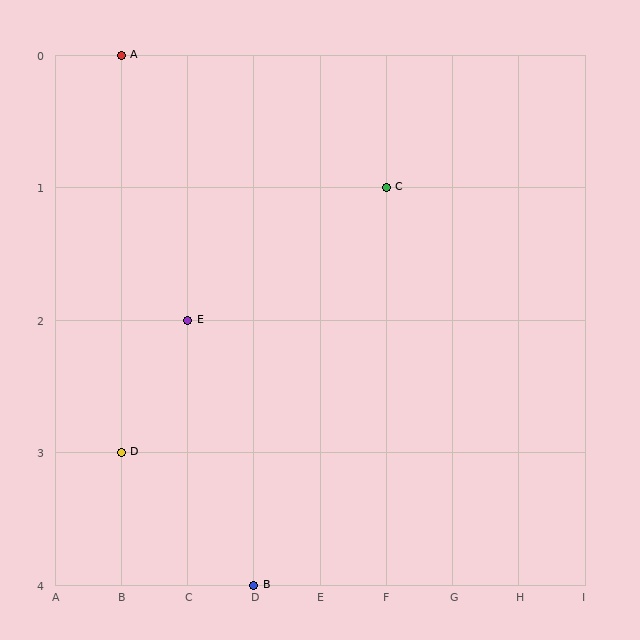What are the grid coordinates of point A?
Point A is at grid coordinates (B, 0).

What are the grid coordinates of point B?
Point B is at grid coordinates (D, 4).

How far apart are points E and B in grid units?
Points E and B are 1 column and 2 rows apart (about 2.2 grid units diagonally).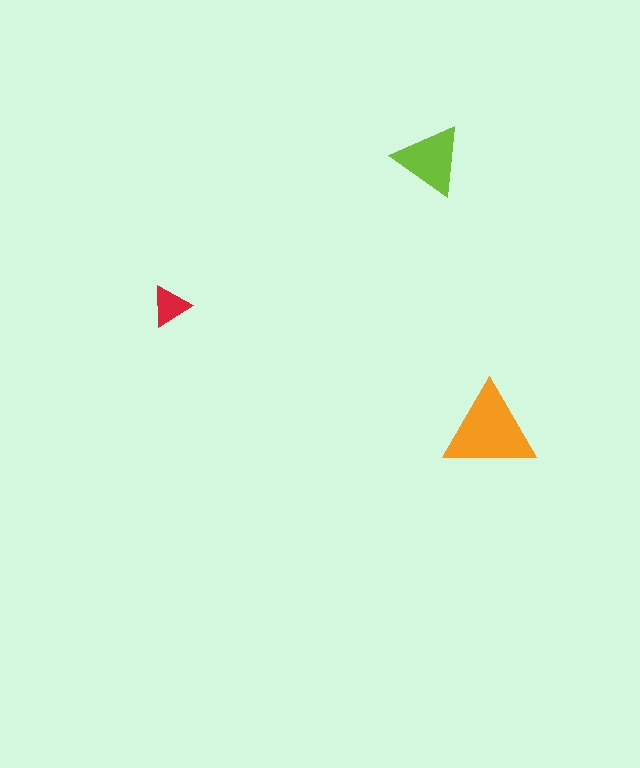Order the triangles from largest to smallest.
the orange one, the lime one, the red one.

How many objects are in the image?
There are 3 objects in the image.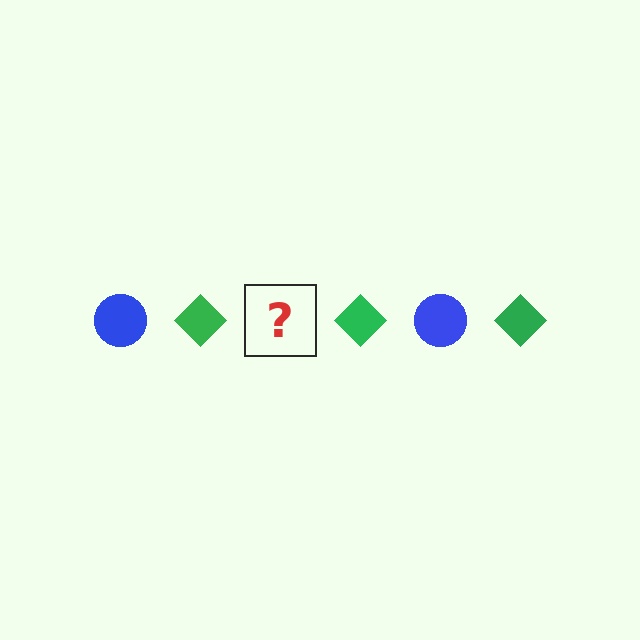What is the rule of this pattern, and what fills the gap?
The rule is that the pattern alternates between blue circle and green diamond. The gap should be filled with a blue circle.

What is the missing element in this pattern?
The missing element is a blue circle.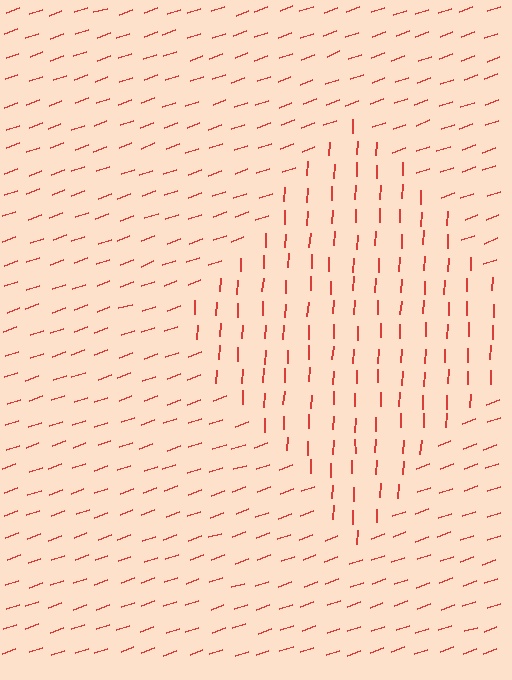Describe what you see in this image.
The image is filled with small red line segments. A diamond region in the image has lines oriented differently from the surrounding lines, creating a visible texture boundary.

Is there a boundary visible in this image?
Yes, there is a texture boundary formed by a change in line orientation.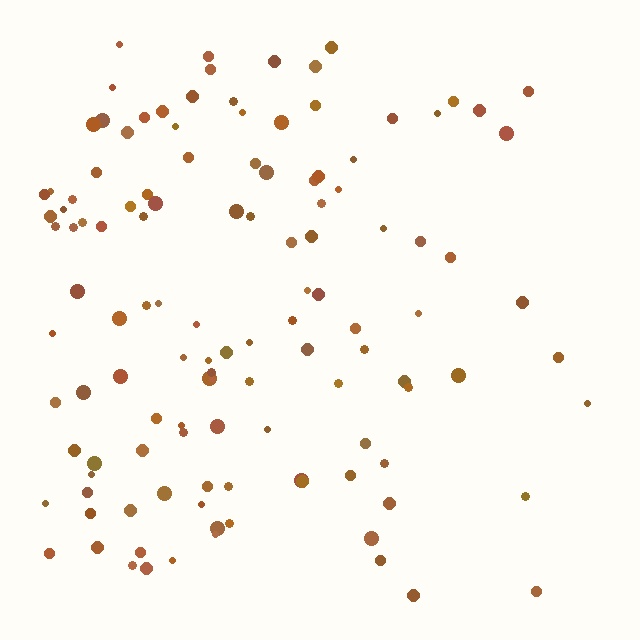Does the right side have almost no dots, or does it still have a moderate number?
Still a moderate number, just noticeably fewer than the left.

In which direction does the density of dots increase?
From right to left, with the left side densest.